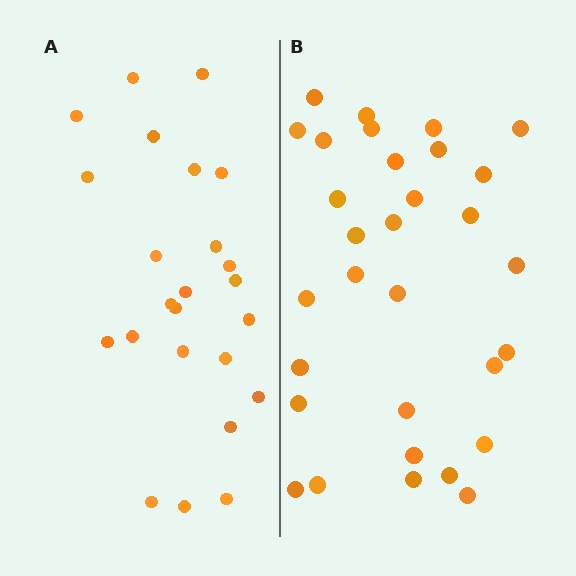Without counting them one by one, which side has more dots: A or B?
Region B (the right region) has more dots.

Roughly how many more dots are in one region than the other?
Region B has roughly 8 or so more dots than region A.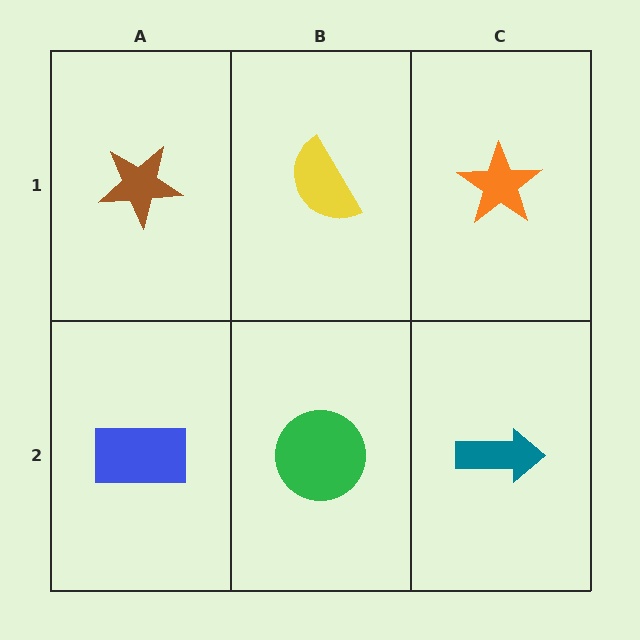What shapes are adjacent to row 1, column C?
A teal arrow (row 2, column C), a yellow semicircle (row 1, column B).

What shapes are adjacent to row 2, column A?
A brown star (row 1, column A), a green circle (row 2, column B).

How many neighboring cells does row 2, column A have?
2.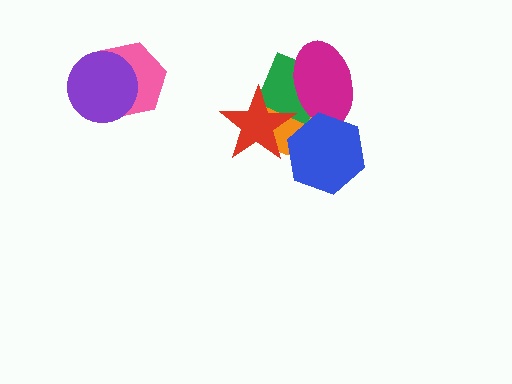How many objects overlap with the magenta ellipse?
3 objects overlap with the magenta ellipse.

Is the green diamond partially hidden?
Yes, it is partially covered by another shape.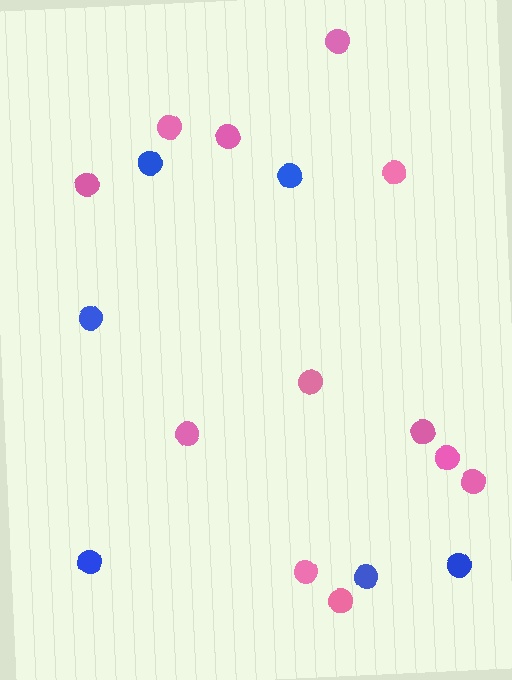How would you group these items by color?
There are 2 groups: one group of pink circles (12) and one group of blue circles (6).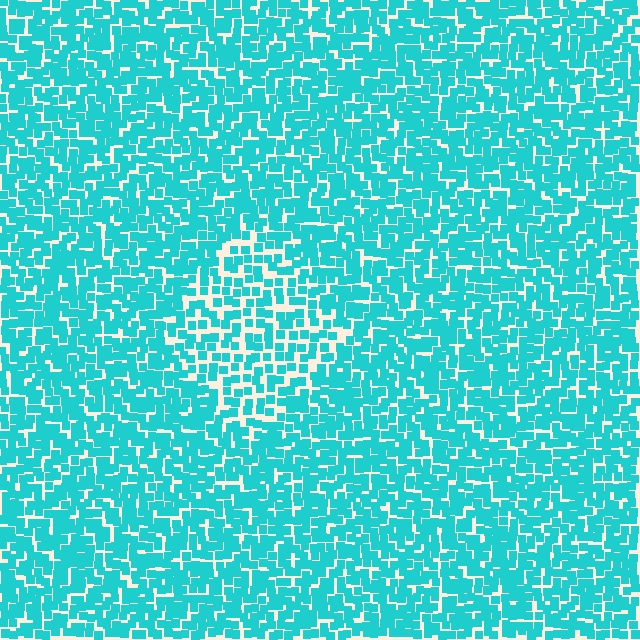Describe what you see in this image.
The image contains small cyan elements arranged at two different densities. A diamond-shaped region is visible where the elements are less densely packed than the surrounding area.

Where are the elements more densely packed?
The elements are more densely packed outside the diamond boundary.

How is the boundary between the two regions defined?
The boundary is defined by a change in element density (approximately 1.6x ratio). All elements are the same color, size, and shape.